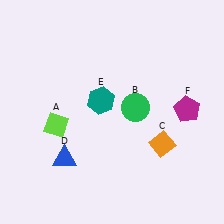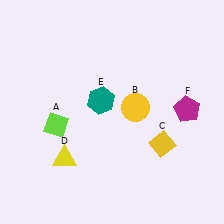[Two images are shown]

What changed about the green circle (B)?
In Image 1, B is green. In Image 2, it changed to yellow.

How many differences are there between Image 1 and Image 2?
There are 3 differences between the two images.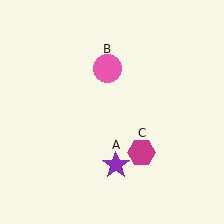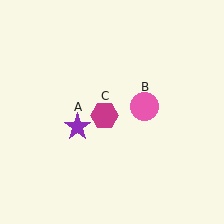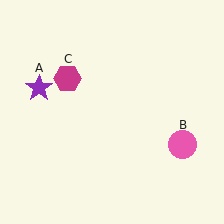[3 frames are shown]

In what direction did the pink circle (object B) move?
The pink circle (object B) moved down and to the right.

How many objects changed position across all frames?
3 objects changed position: purple star (object A), pink circle (object B), magenta hexagon (object C).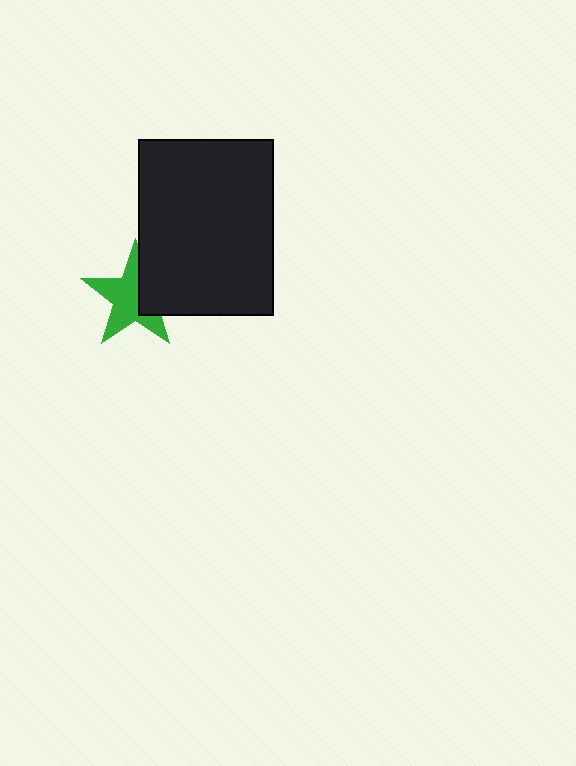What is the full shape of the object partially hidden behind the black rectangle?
The partially hidden object is a green star.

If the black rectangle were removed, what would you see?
You would see the complete green star.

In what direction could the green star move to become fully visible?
The green star could move left. That would shift it out from behind the black rectangle entirely.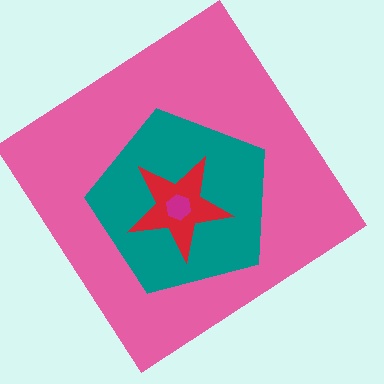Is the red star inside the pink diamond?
Yes.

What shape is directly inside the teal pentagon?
The red star.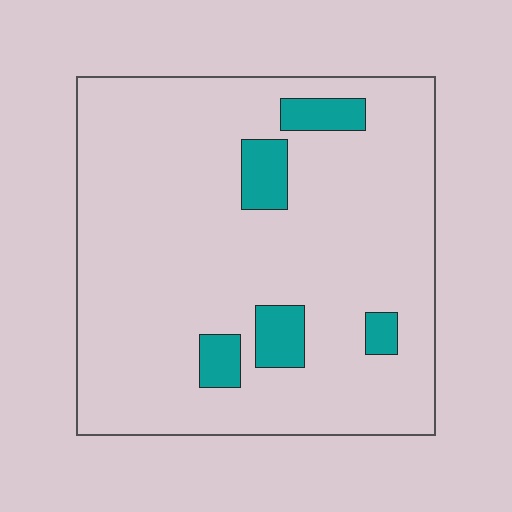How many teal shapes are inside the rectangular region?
5.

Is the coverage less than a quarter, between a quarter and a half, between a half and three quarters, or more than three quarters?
Less than a quarter.